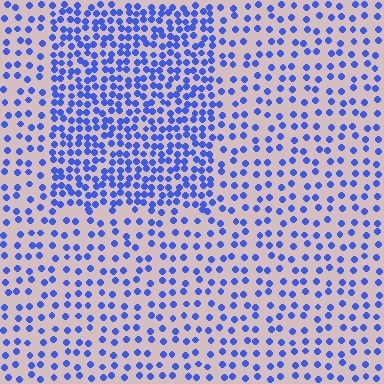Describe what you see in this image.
The image contains small blue elements arranged at two different densities. A rectangle-shaped region is visible where the elements are more densely packed than the surrounding area.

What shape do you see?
I see a rectangle.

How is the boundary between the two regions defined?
The boundary is defined by a change in element density (approximately 2.1x ratio). All elements are the same color, size, and shape.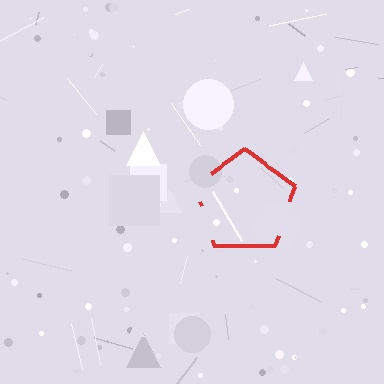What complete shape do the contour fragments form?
The contour fragments form a pentagon.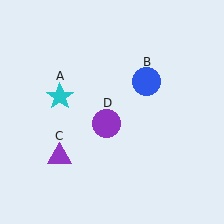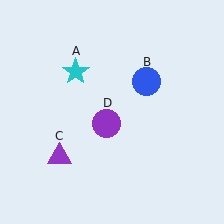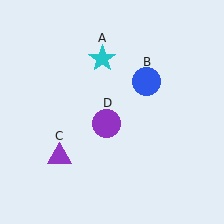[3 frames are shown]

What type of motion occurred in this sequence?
The cyan star (object A) rotated clockwise around the center of the scene.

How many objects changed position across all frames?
1 object changed position: cyan star (object A).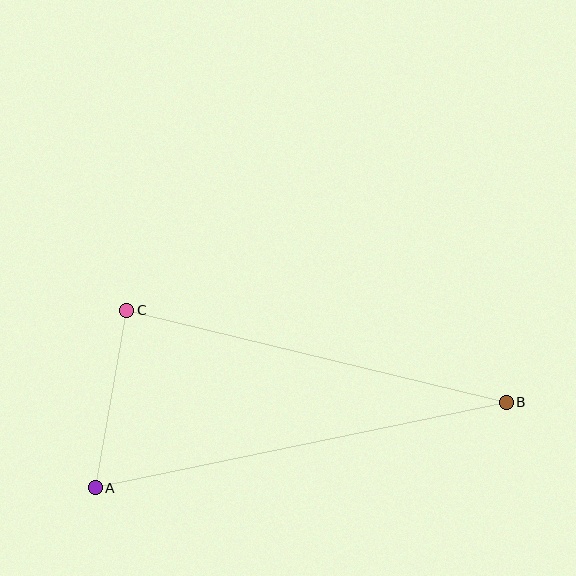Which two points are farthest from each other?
Points A and B are farthest from each other.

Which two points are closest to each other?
Points A and C are closest to each other.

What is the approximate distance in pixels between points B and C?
The distance between B and C is approximately 390 pixels.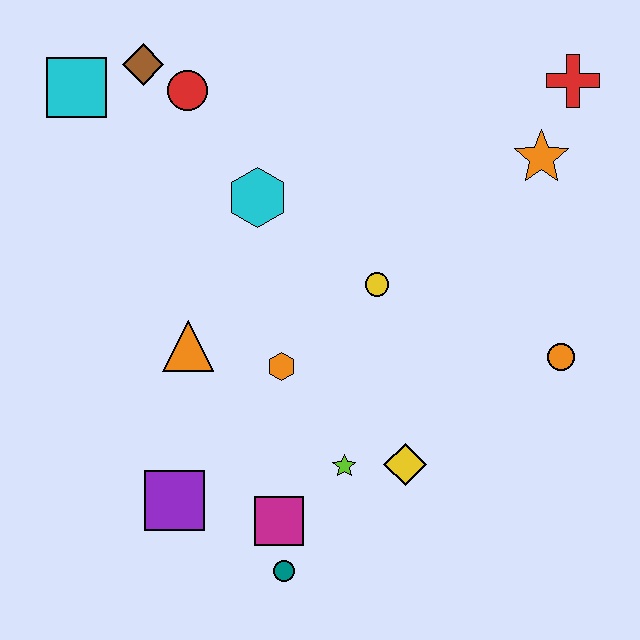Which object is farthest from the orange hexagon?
The red cross is farthest from the orange hexagon.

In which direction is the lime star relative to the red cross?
The lime star is below the red cross.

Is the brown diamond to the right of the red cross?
No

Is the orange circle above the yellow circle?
No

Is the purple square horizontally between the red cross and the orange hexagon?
No